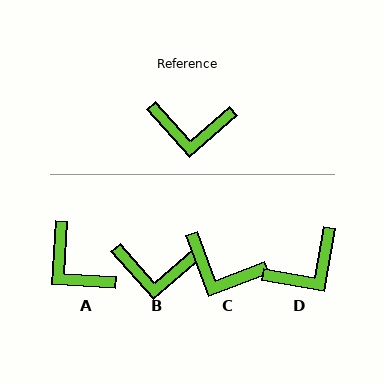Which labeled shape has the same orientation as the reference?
B.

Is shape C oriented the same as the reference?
No, it is off by about 21 degrees.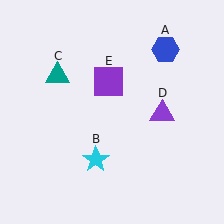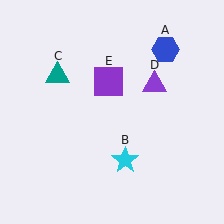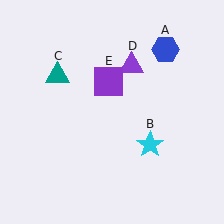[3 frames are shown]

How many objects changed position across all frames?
2 objects changed position: cyan star (object B), purple triangle (object D).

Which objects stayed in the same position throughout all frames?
Blue hexagon (object A) and teal triangle (object C) and purple square (object E) remained stationary.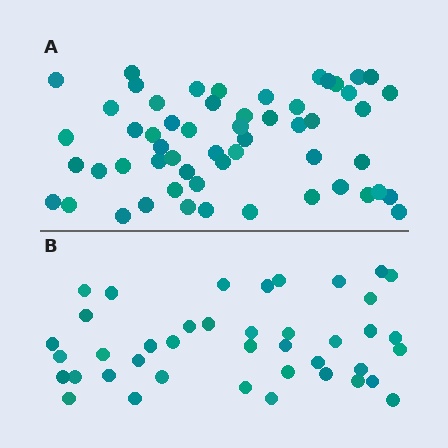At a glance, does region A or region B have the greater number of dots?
Region A (the top region) has more dots.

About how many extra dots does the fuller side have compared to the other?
Region A has approximately 15 more dots than region B.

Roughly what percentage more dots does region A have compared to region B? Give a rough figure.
About 35% more.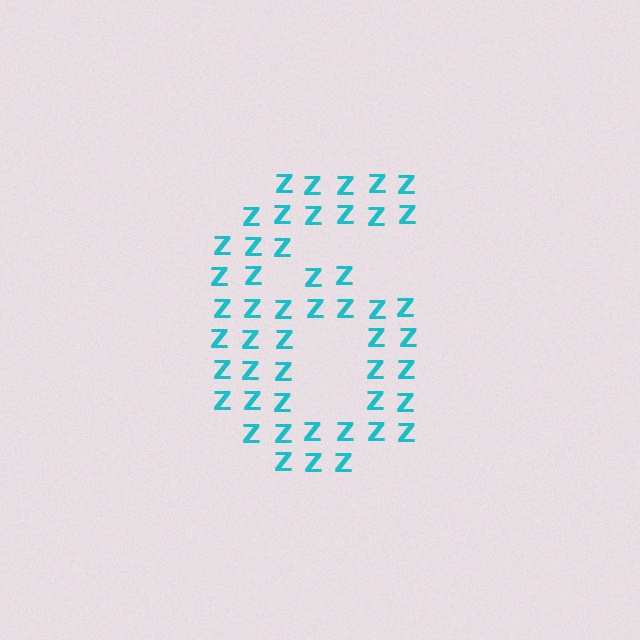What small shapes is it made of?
It is made of small letter Z's.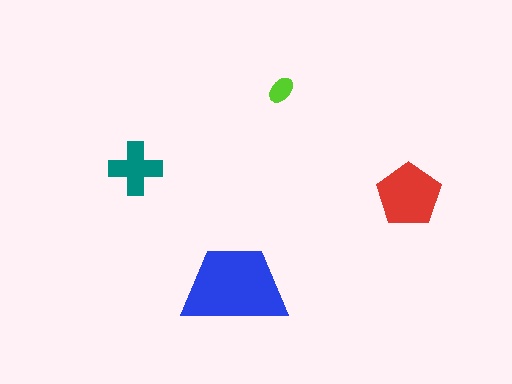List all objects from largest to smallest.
The blue trapezoid, the red pentagon, the teal cross, the lime ellipse.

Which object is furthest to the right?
The red pentagon is rightmost.